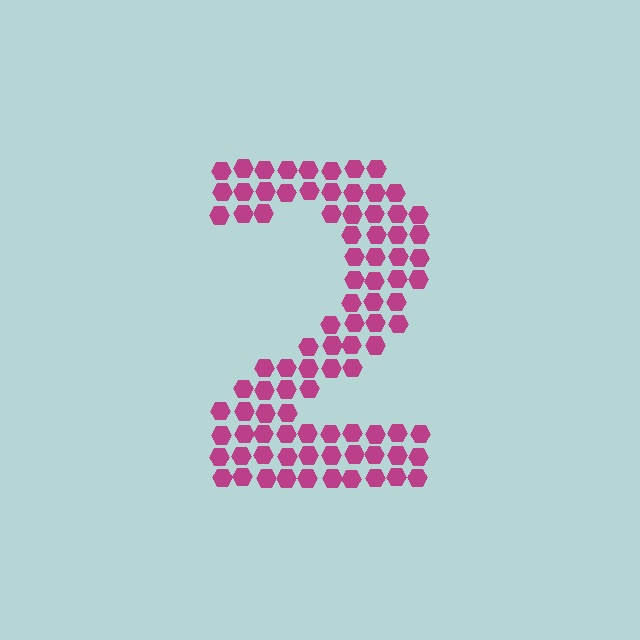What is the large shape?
The large shape is the digit 2.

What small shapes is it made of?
It is made of small hexagons.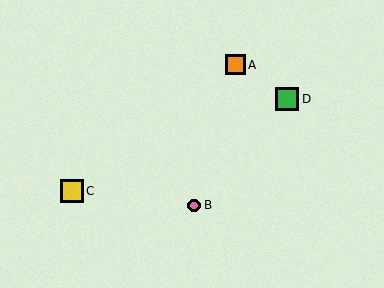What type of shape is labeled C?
Shape C is a yellow square.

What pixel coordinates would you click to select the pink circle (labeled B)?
Click at (194, 205) to select the pink circle B.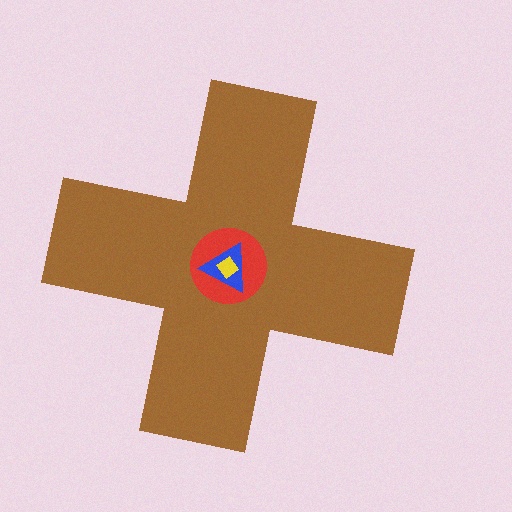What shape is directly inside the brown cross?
The red circle.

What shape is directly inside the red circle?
The blue triangle.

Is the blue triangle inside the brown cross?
Yes.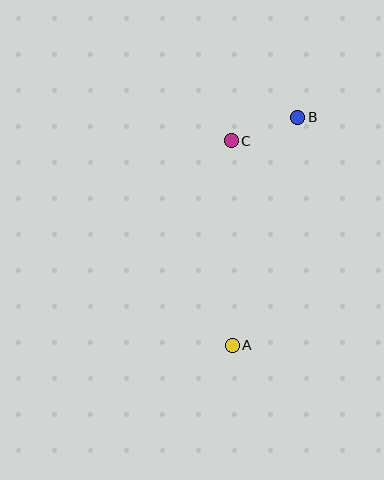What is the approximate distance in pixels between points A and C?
The distance between A and C is approximately 205 pixels.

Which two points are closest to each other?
Points B and C are closest to each other.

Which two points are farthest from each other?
Points A and B are farthest from each other.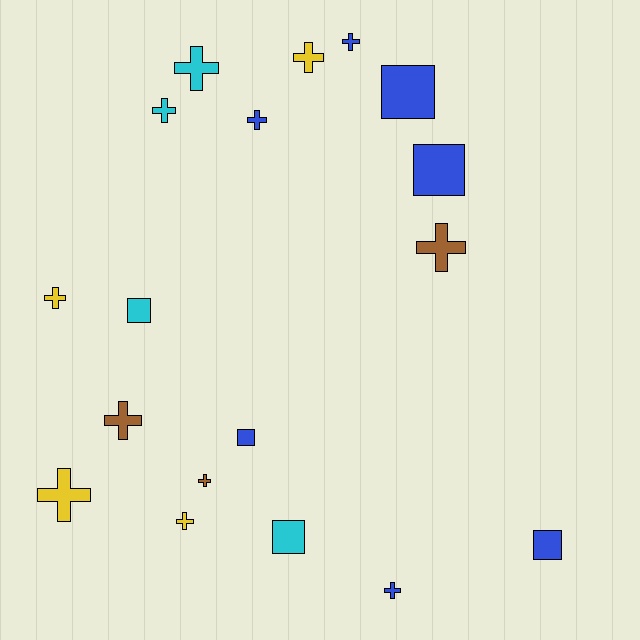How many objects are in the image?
There are 18 objects.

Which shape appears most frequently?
Cross, with 12 objects.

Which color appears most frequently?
Blue, with 7 objects.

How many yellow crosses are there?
There are 4 yellow crosses.